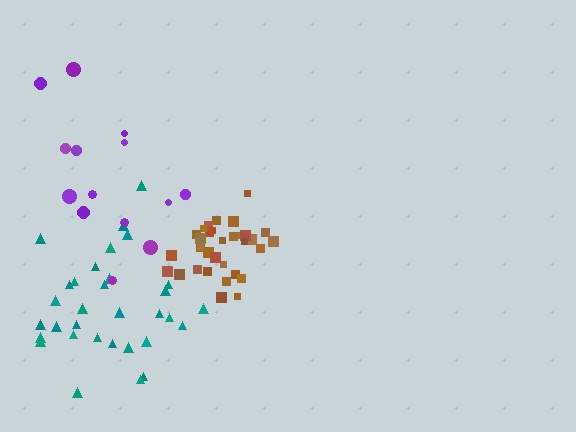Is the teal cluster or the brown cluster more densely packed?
Brown.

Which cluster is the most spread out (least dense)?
Purple.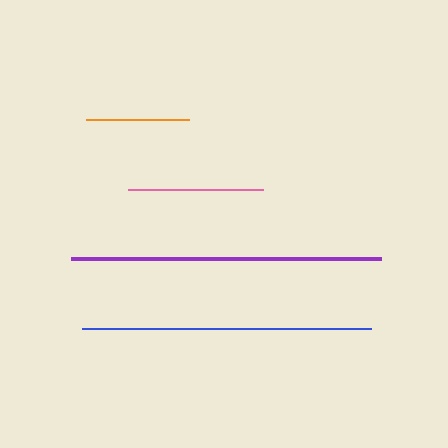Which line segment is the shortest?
The orange line is the shortest at approximately 103 pixels.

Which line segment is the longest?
The purple line is the longest at approximately 310 pixels.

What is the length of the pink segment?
The pink segment is approximately 136 pixels long.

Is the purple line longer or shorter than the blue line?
The purple line is longer than the blue line.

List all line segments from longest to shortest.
From longest to shortest: purple, blue, pink, orange.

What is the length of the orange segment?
The orange segment is approximately 103 pixels long.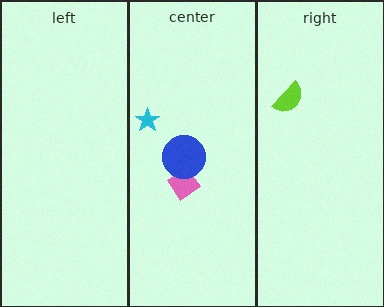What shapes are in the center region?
The cyan star, the pink diamond, the blue circle.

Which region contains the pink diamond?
The center region.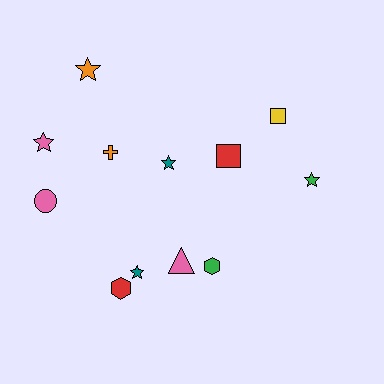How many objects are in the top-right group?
There are 3 objects.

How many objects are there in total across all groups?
There are 12 objects.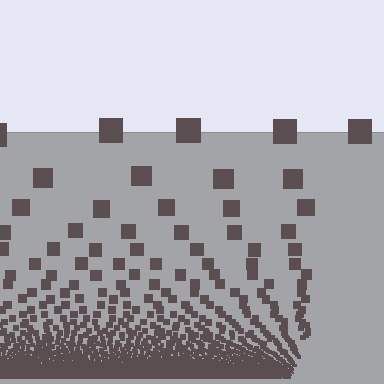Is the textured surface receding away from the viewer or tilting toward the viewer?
The surface appears to tilt toward the viewer. Texture elements get larger and sparser toward the top.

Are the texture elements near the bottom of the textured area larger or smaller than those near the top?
Smaller. The gradient is inverted — elements near the bottom are smaller and denser.